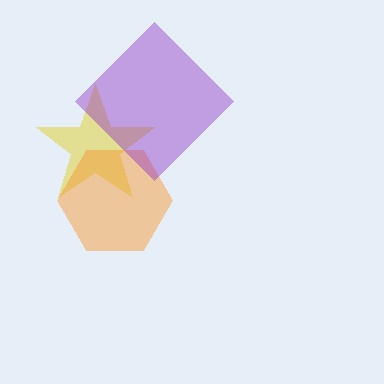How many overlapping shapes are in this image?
There are 3 overlapping shapes in the image.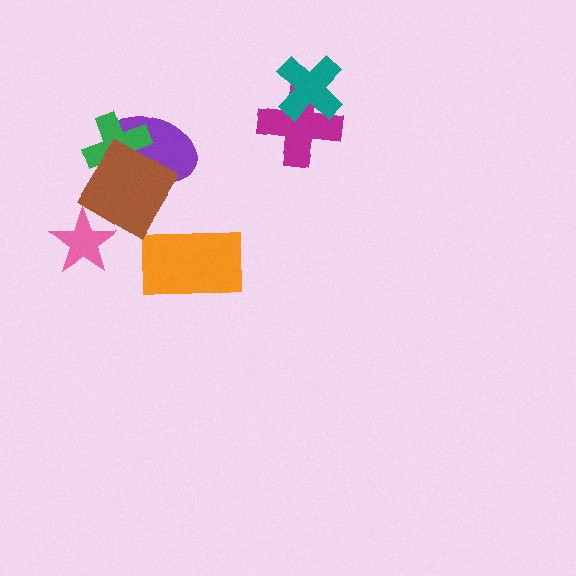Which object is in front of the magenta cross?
The teal cross is in front of the magenta cross.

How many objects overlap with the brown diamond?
2 objects overlap with the brown diamond.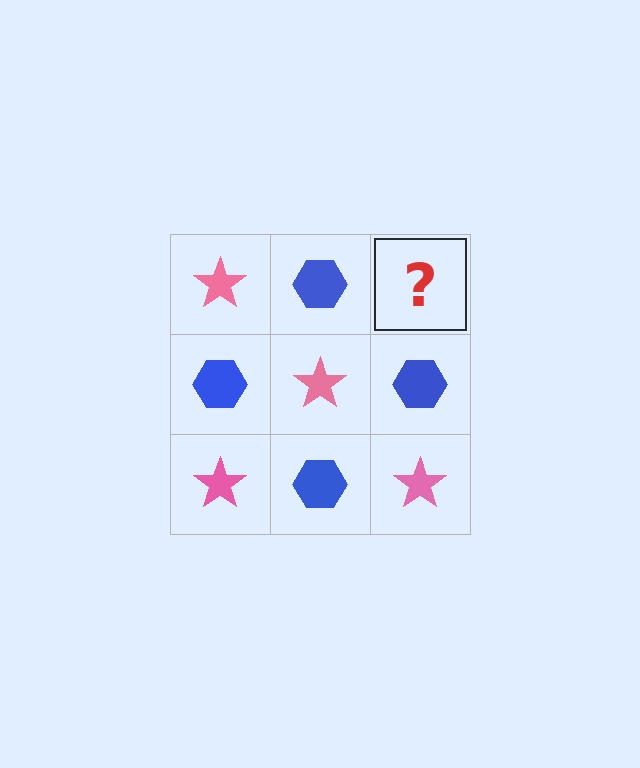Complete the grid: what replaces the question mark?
The question mark should be replaced with a pink star.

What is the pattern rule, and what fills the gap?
The rule is that it alternates pink star and blue hexagon in a checkerboard pattern. The gap should be filled with a pink star.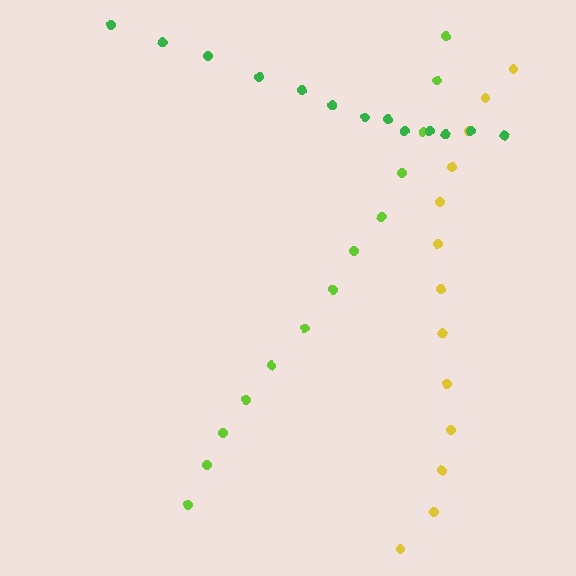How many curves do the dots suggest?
There are 3 distinct paths.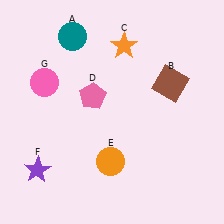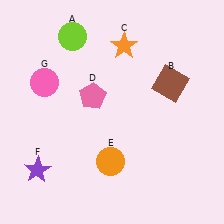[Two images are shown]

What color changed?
The circle (A) changed from teal in Image 1 to lime in Image 2.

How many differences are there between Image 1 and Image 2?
There is 1 difference between the two images.